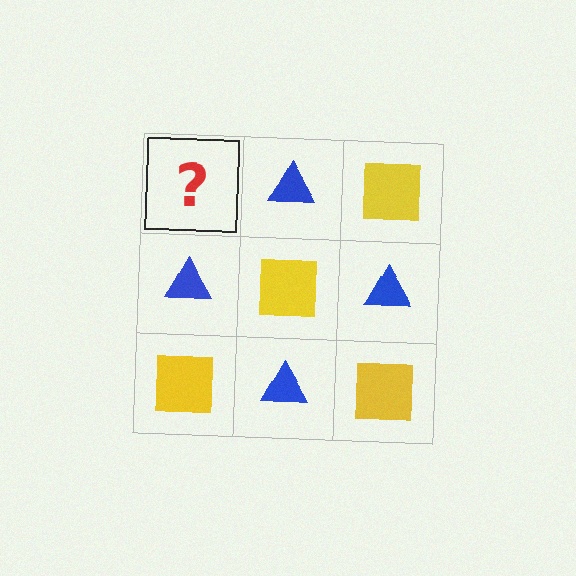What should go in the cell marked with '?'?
The missing cell should contain a yellow square.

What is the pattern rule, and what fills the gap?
The rule is that it alternates yellow square and blue triangle in a checkerboard pattern. The gap should be filled with a yellow square.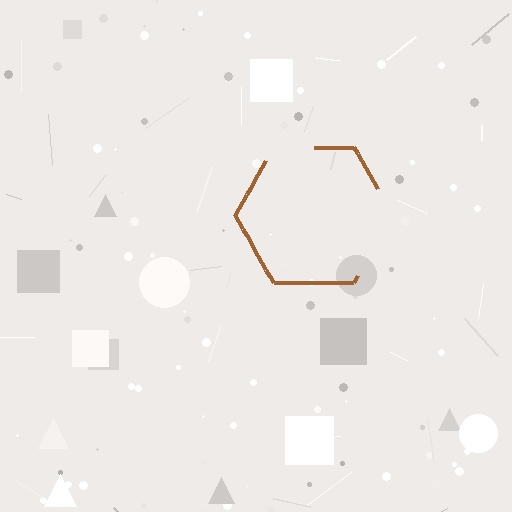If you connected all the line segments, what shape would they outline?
They would outline a hexagon.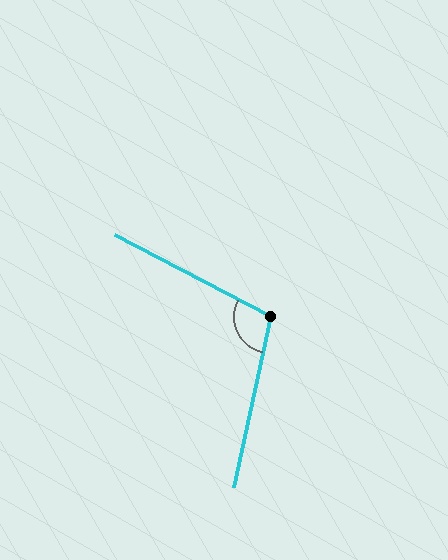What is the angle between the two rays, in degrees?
Approximately 106 degrees.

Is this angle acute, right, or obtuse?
It is obtuse.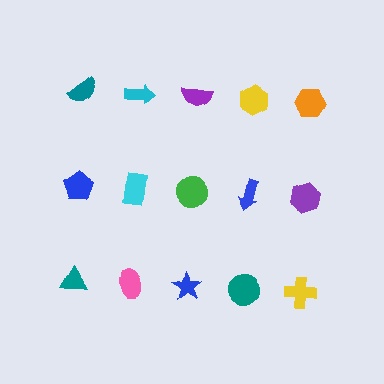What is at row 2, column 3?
A green circle.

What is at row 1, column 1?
A teal semicircle.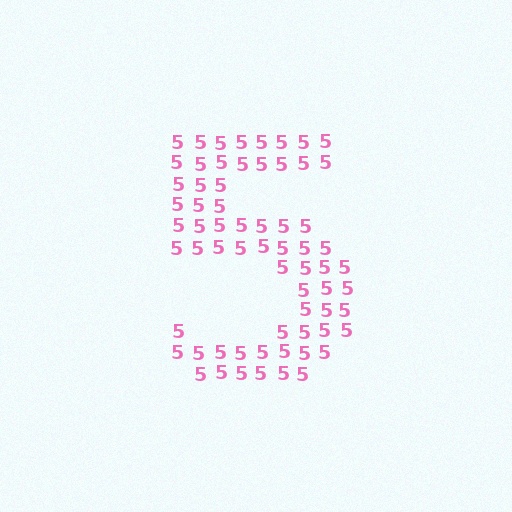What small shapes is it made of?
It is made of small digit 5's.